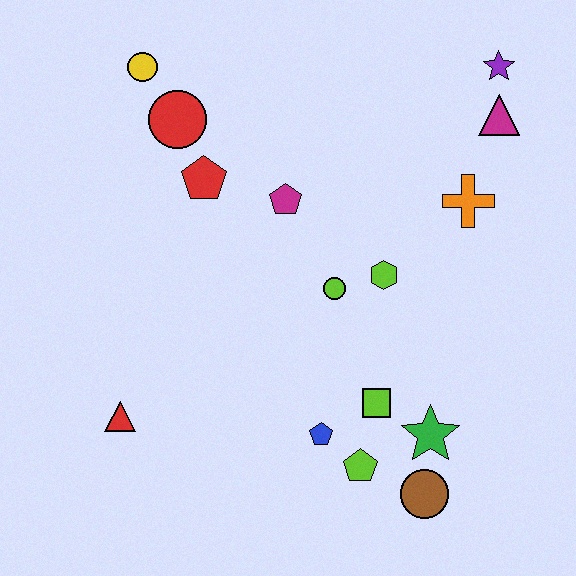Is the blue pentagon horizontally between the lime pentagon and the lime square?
No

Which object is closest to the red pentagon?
The red circle is closest to the red pentagon.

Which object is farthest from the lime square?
The yellow circle is farthest from the lime square.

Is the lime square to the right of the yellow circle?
Yes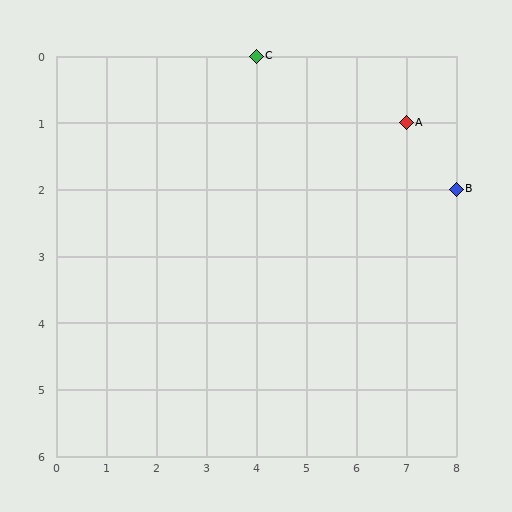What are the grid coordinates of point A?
Point A is at grid coordinates (7, 1).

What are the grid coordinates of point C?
Point C is at grid coordinates (4, 0).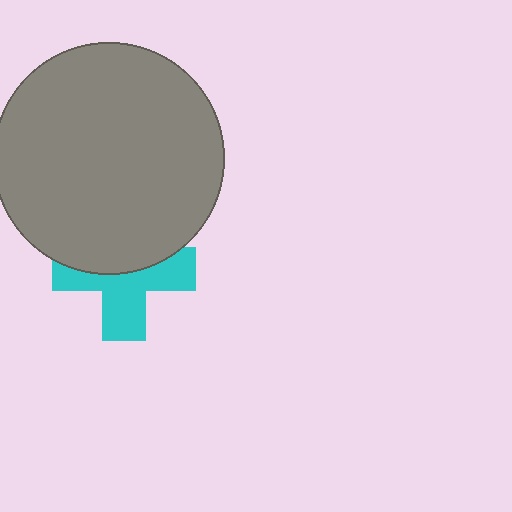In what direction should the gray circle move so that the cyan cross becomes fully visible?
The gray circle should move up. That is the shortest direction to clear the overlap and leave the cyan cross fully visible.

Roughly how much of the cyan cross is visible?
About half of it is visible (roughly 54%).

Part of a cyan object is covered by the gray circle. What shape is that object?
It is a cross.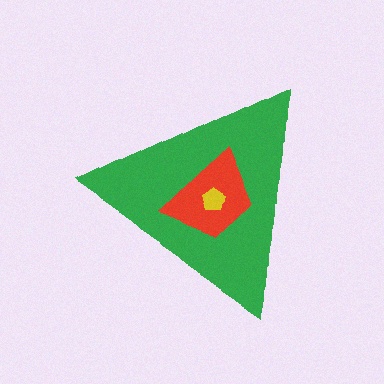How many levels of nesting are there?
3.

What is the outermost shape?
The green triangle.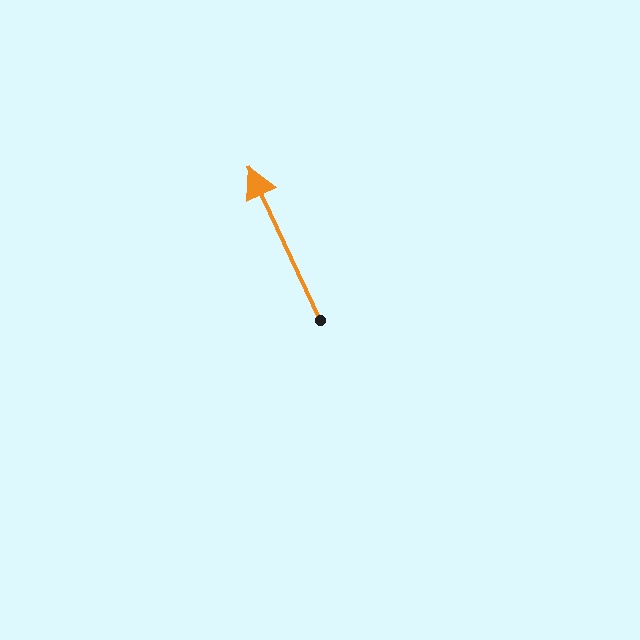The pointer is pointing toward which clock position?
Roughly 11 o'clock.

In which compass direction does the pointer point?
Northwest.